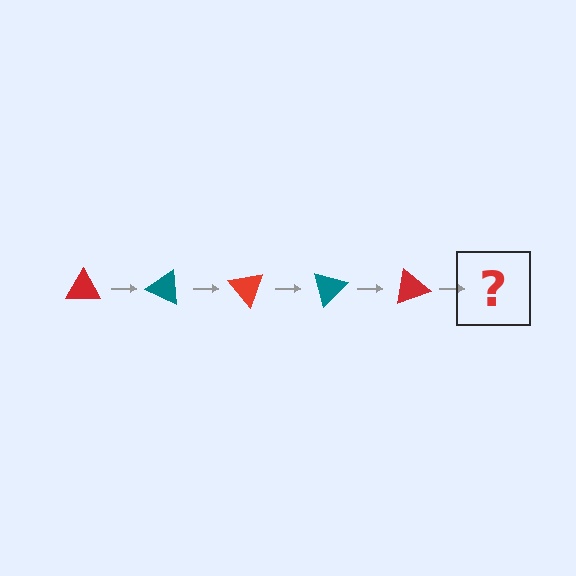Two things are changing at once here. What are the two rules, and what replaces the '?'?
The two rules are that it rotates 25 degrees each step and the color cycles through red and teal. The '?' should be a teal triangle, rotated 125 degrees from the start.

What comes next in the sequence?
The next element should be a teal triangle, rotated 125 degrees from the start.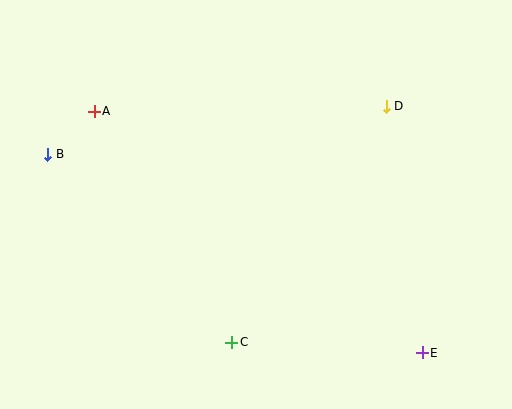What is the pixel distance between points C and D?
The distance between C and D is 282 pixels.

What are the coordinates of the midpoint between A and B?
The midpoint between A and B is at (71, 133).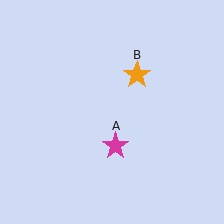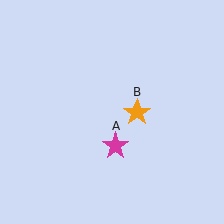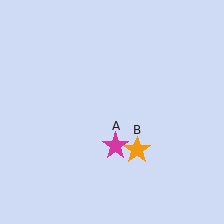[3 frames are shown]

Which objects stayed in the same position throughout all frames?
Magenta star (object A) remained stationary.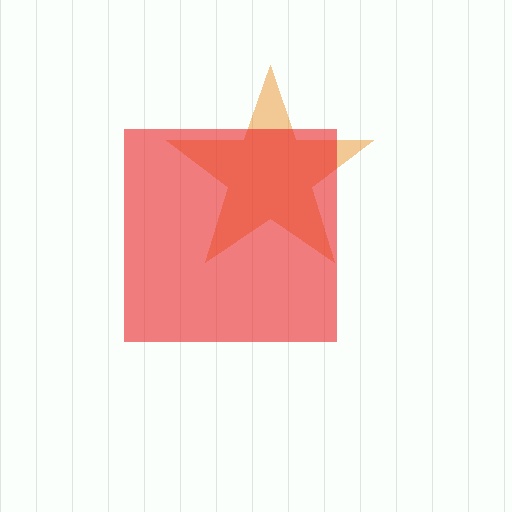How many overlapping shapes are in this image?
There are 2 overlapping shapes in the image.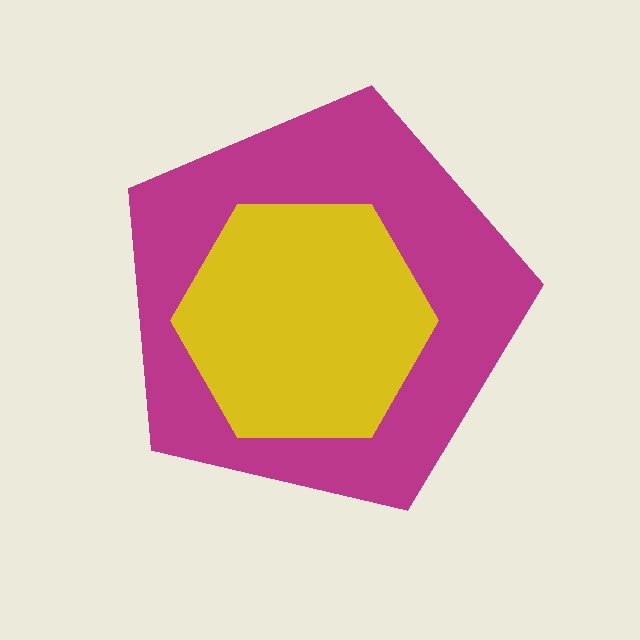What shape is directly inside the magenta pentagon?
The yellow hexagon.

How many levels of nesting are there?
2.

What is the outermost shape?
The magenta pentagon.